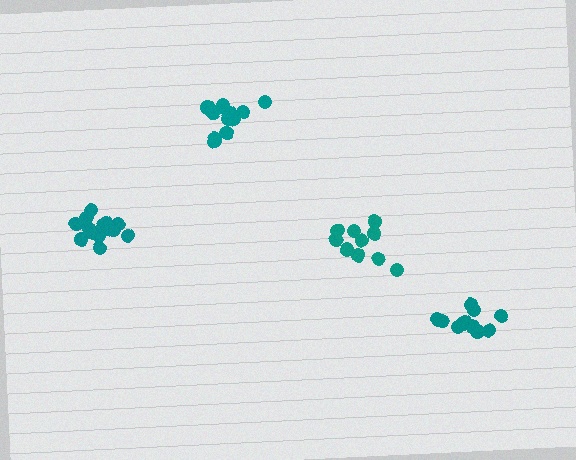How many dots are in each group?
Group 1: 15 dots, Group 2: 12 dots, Group 3: 10 dots, Group 4: 11 dots (48 total).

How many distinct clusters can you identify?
There are 4 distinct clusters.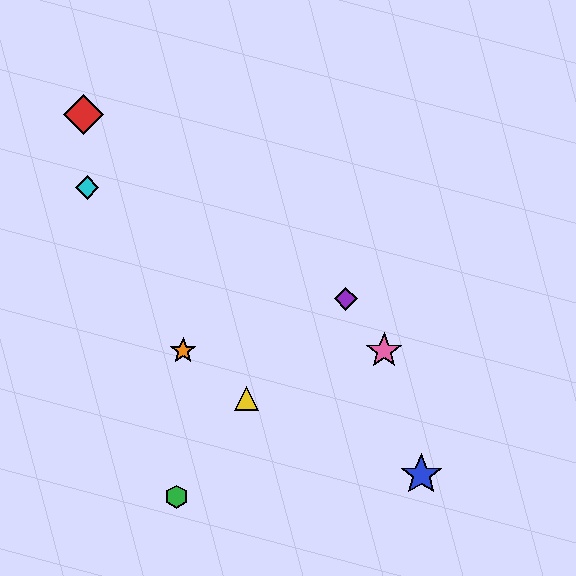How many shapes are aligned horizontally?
2 shapes (the orange star, the pink star) are aligned horizontally.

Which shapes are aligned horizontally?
The orange star, the pink star are aligned horizontally.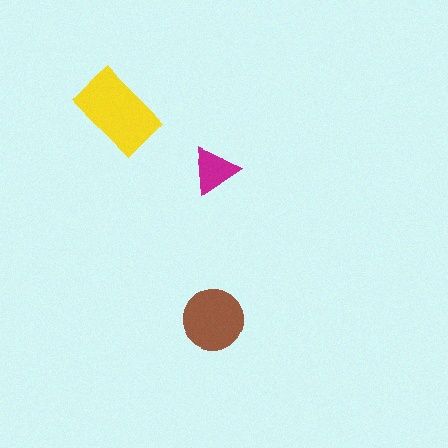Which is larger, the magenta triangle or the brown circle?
The brown circle.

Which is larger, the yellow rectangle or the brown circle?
The yellow rectangle.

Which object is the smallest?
The magenta triangle.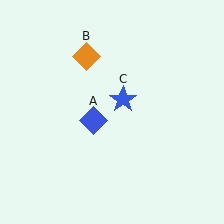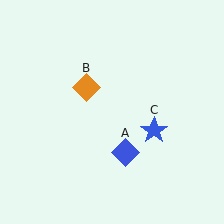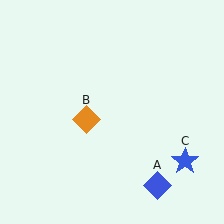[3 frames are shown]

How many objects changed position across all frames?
3 objects changed position: blue diamond (object A), orange diamond (object B), blue star (object C).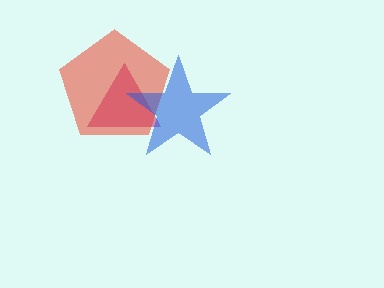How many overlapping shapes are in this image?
There are 3 overlapping shapes in the image.